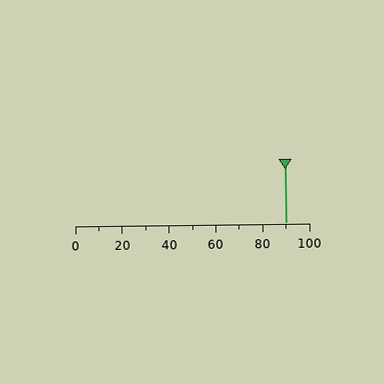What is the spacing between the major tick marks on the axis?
The major ticks are spaced 20 apart.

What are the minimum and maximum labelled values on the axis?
The axis runs from 0 to 100.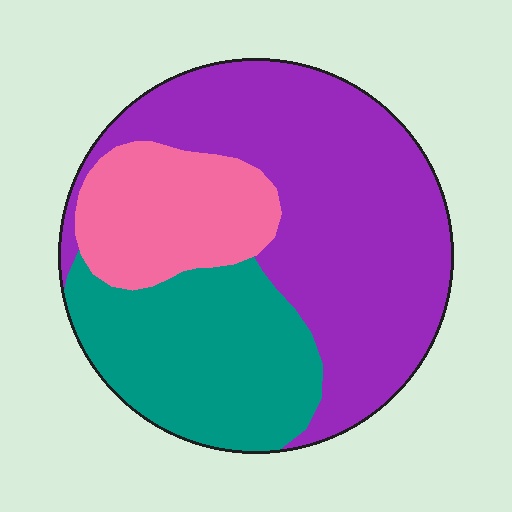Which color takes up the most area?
Purple, at roughly 50%.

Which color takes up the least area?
Pink, at roughly 20%.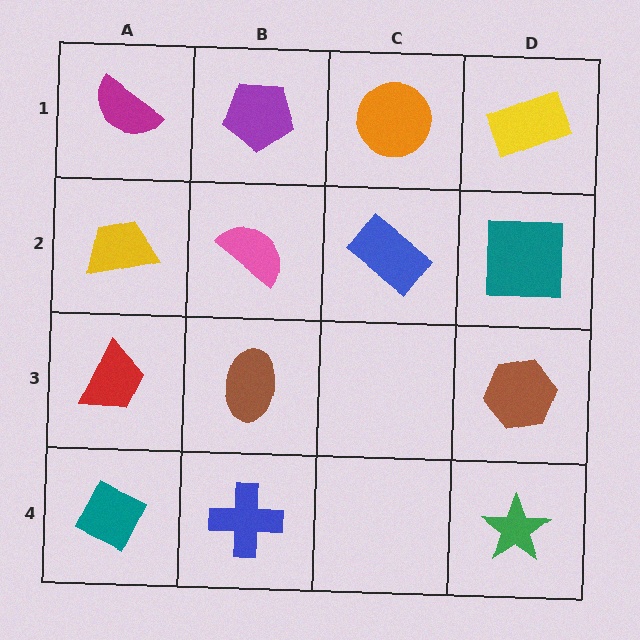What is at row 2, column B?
A pink semicircle.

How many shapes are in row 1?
4 shapes.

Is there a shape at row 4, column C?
No, that cell is empty.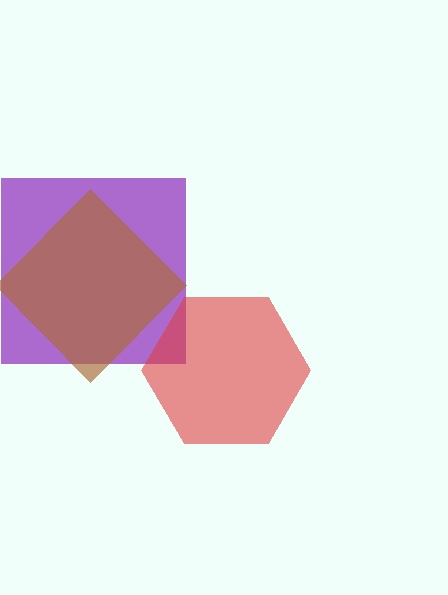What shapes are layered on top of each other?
The layered shapes are: a purple square, a brown diamond, a red hexagon.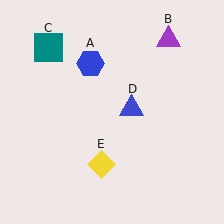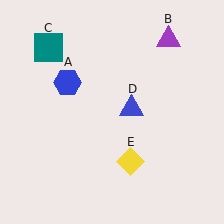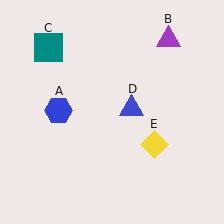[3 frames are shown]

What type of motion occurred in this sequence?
The blue hexagon (object A), yellow diamond (object E) rotated counterclockwise around the center of the scene.